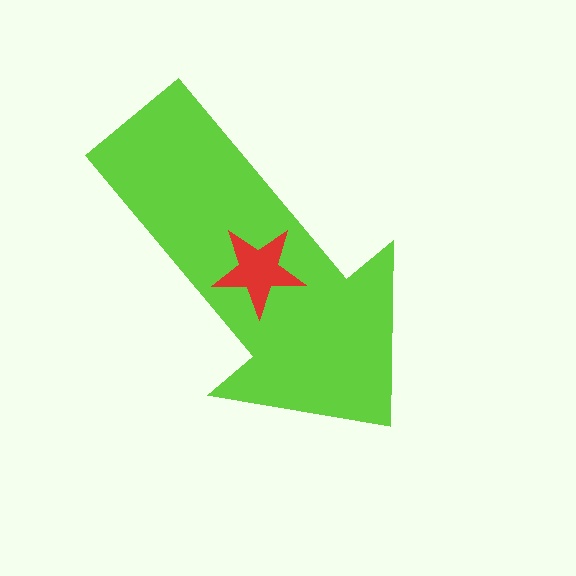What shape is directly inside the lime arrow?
The red star.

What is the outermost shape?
The lime arrow.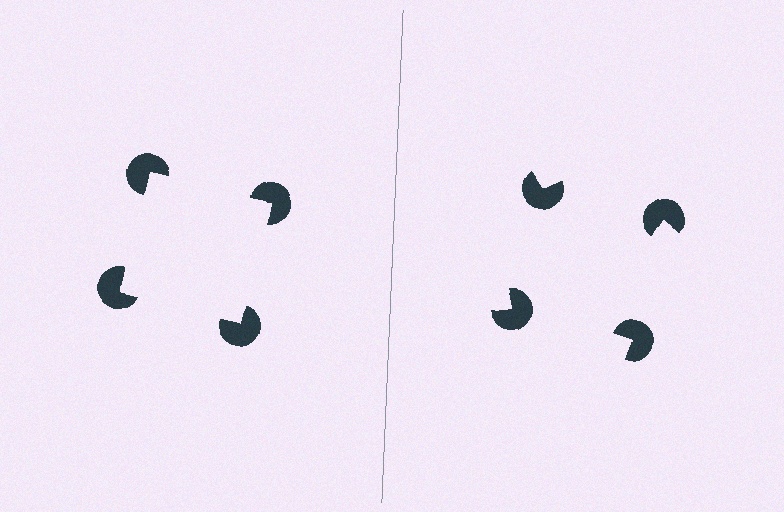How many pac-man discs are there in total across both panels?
8 — 4 on each side.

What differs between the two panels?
The pac-man discs are positioned identically on both sides; only the wedge orientations differ. On the left they align to a square; on the right they are misaligned.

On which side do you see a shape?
An illusory square appears on the left side. On the right side the wedge cuts are rotated, so no coherent shape forms.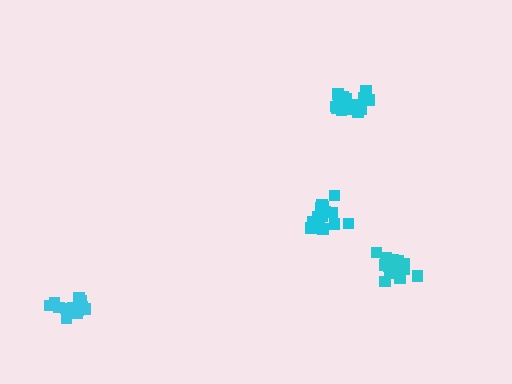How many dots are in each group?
Group 1: 17 dots, Group 2: 15 dots, Group 3: 13 dots, Group 4: 18 dots (63 total).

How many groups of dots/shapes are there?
There are 4 groups.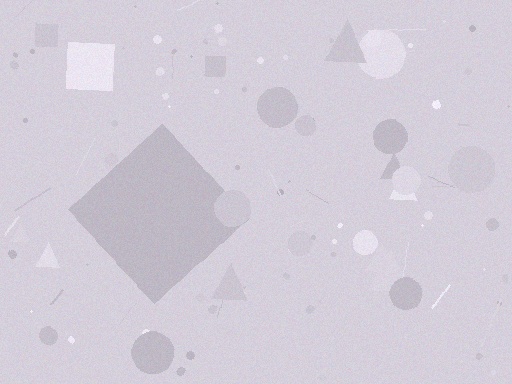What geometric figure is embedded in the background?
A diamond is embedded in the background.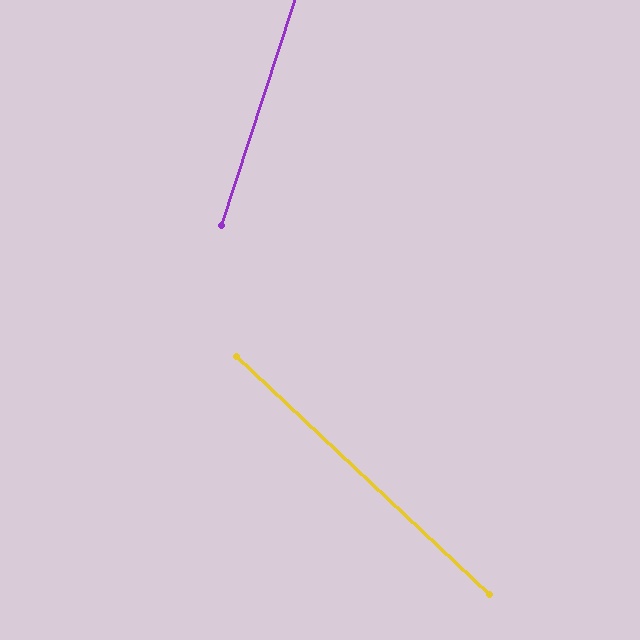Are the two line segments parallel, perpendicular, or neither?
Neither parallel nor perpendicular — they differ by about 65°.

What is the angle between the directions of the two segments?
Approximately 65 degrees.